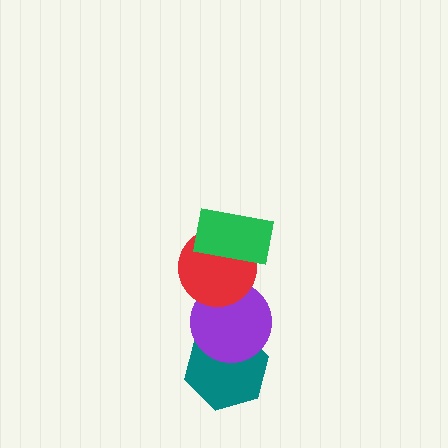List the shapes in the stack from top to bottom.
From top to bottom: the green rectangle, the red circle, the purple circle, the teal hexagon.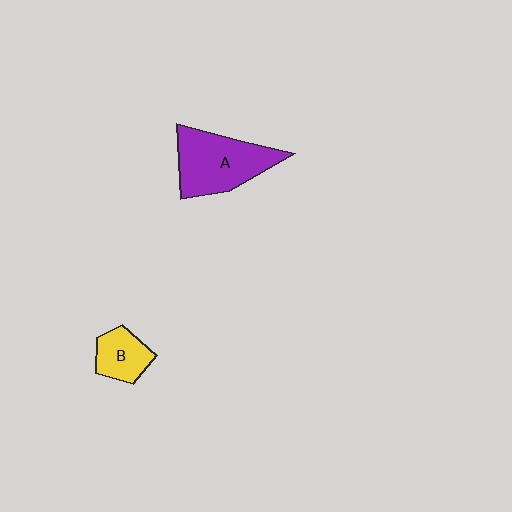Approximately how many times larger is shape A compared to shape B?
Approximately 2.1 times.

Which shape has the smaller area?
Shape B (yellow).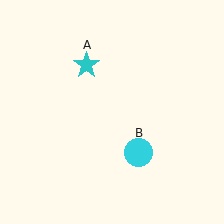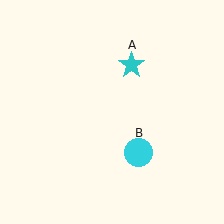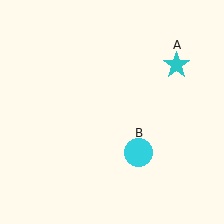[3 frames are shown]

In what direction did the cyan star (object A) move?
The cyan star (object A) moved right.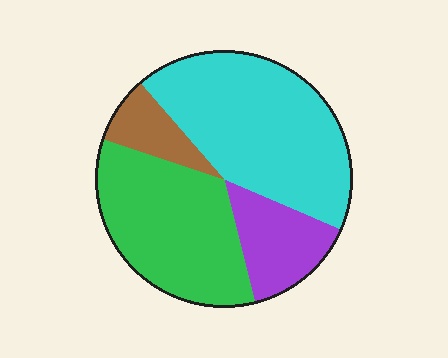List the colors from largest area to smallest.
From largest to smallest: cyan, green, purple, brown.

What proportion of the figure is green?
Green takes up about one third (1/3) of the figure.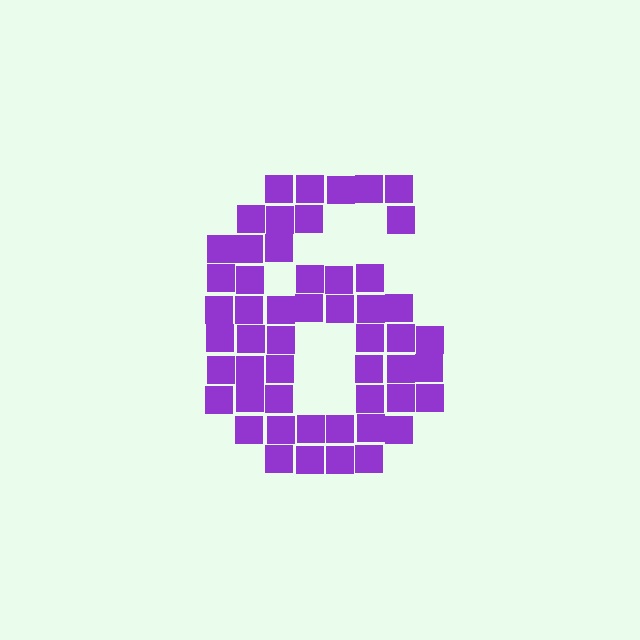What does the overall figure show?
The overall figure shows the digit 6.